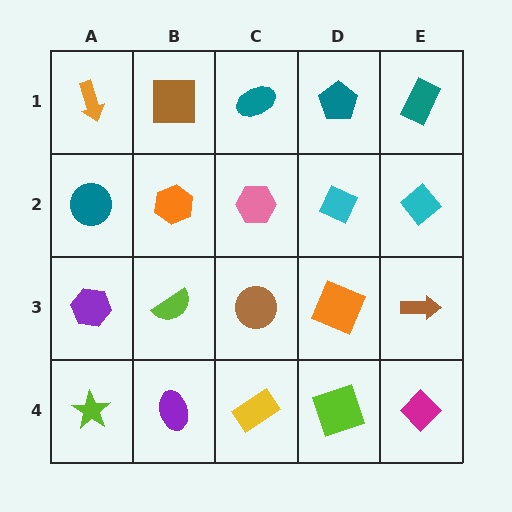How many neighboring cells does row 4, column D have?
3.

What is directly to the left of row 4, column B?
A lime star.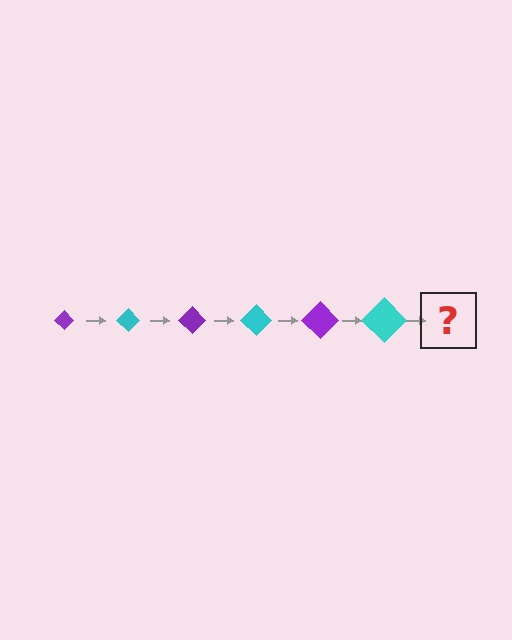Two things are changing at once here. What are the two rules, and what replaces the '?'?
The two rules are that the diamond grows larger each step and the color cycles through purple and cyan. The '?' should be a purple diamond, larger than the previous one.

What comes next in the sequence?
The next element should be a purple diamond, larger than the previous one.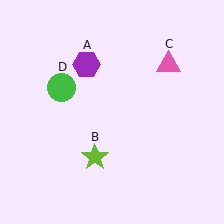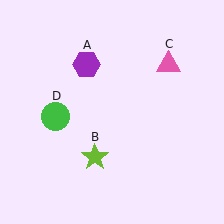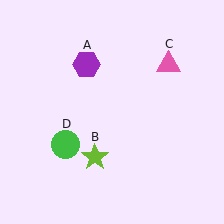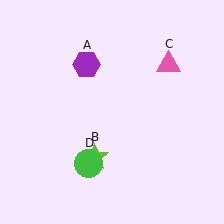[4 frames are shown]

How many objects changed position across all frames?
1 object changed position: green circle (object D).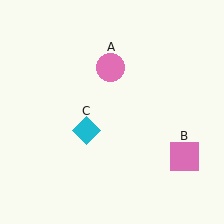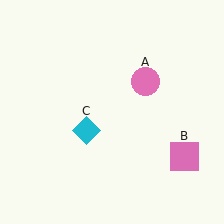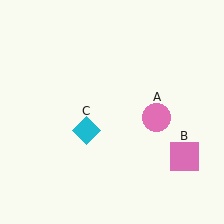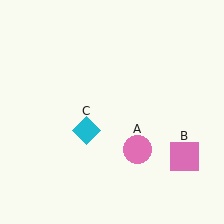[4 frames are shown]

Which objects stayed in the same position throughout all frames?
Pink square (object B) and cyan diamond (object C) remained stationary.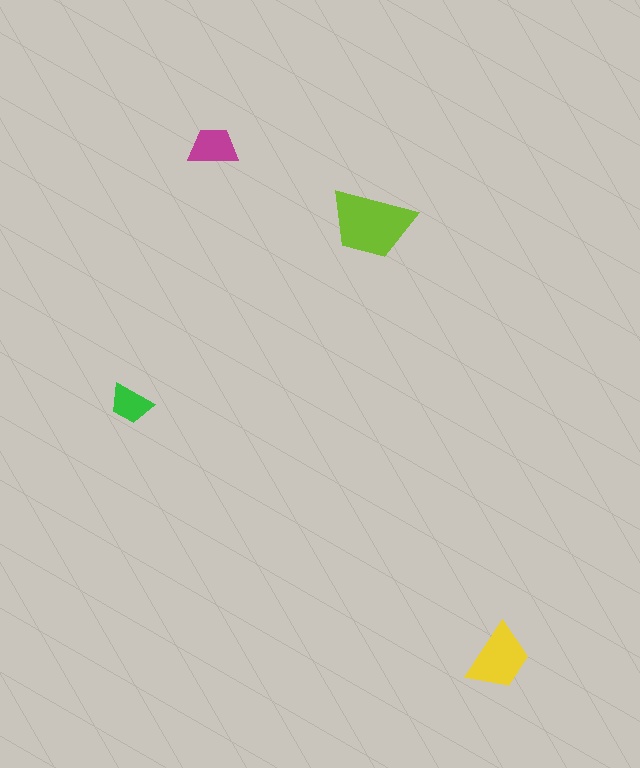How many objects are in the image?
There are 4 objects in the image.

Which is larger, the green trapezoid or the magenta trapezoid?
The magenta one.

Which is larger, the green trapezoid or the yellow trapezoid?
The yellow one.